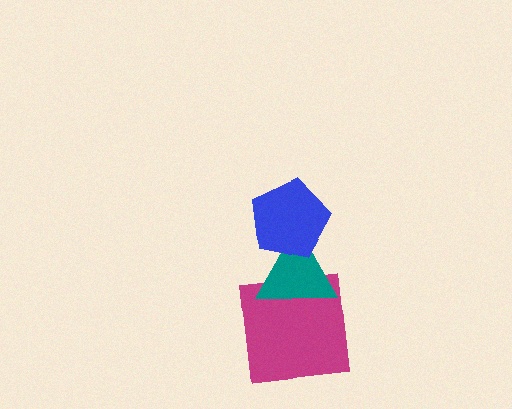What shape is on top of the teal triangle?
The blue pentagon is on top of the teal triangle.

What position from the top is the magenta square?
The magenta square is 3rd from the top.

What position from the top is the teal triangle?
The teal triangle is 2nd from the top.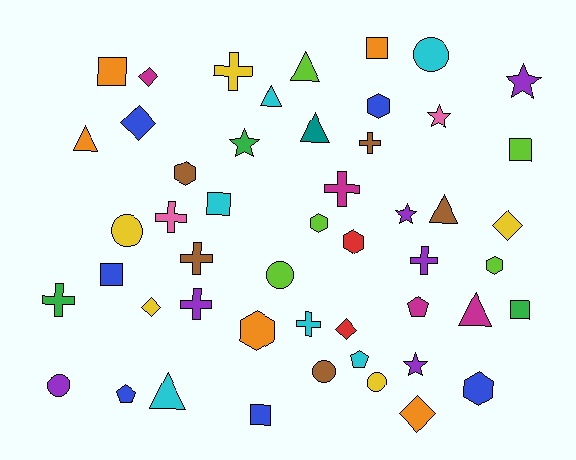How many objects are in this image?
There are 50 objects.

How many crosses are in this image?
There are 9 crosses.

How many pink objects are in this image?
There are 2 pink objects.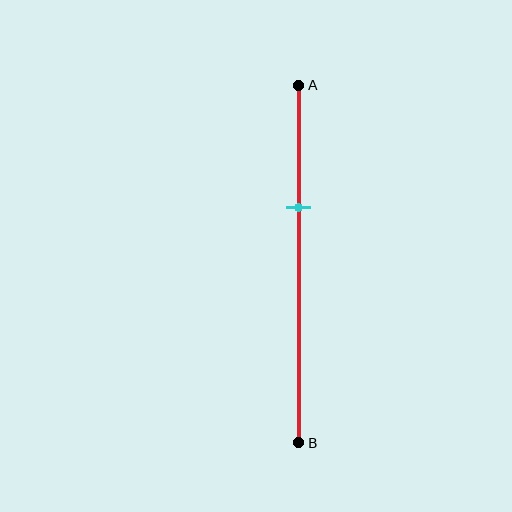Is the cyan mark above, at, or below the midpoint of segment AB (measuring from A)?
The cyan mark is above the midpoint of segment AB.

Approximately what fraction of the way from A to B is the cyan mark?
The cyan mark is approximately 35% of the way from A to B.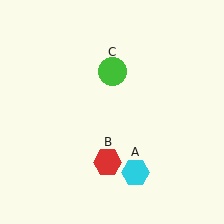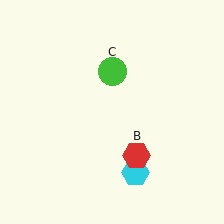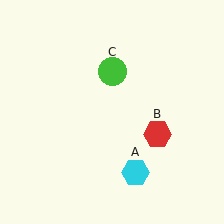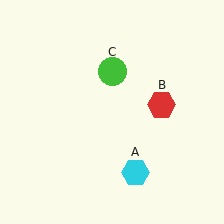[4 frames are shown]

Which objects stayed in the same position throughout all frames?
Cyan hexagon (object A) and green circle (object C) remained stationary.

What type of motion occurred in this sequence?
The red hexagon (object B) rotated counterclockwise around the center of the scene.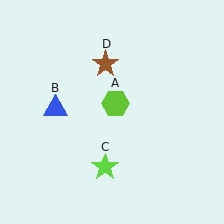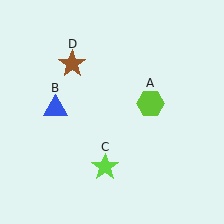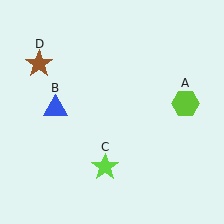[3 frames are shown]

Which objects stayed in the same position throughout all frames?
Blue triangle (object B) and lime star (object C) remained stationary.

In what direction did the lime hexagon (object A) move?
The lime hexagon (object A) moved right.